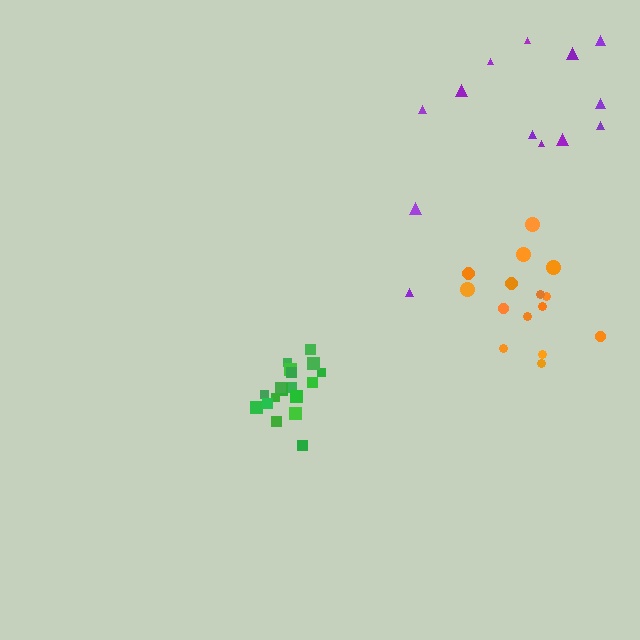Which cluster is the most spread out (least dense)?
Purple.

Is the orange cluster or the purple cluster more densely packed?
Orange.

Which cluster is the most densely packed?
Green.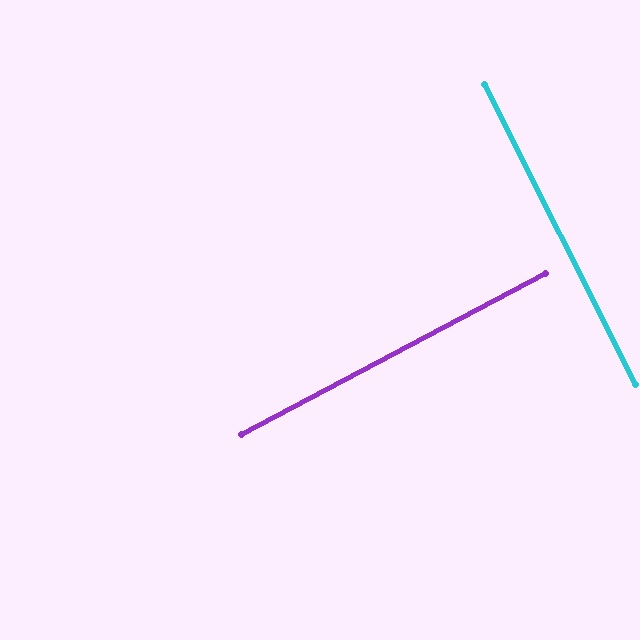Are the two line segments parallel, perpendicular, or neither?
Perpendicular — they meet at approximately 89°.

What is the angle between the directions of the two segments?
Approximately 89 degrees.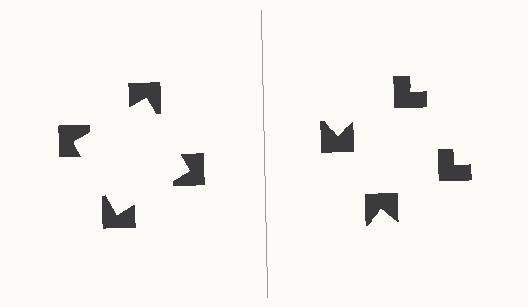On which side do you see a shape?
An illusory square appears on the left side. On the right side the wedge cuts are rotated, so no coherent shape forms.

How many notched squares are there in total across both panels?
8 — 4 on each side.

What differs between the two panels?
The notched squares are positioned identically on both sides; only the wedge orientations differ. On the left they align to a square; on the right they are misaligned.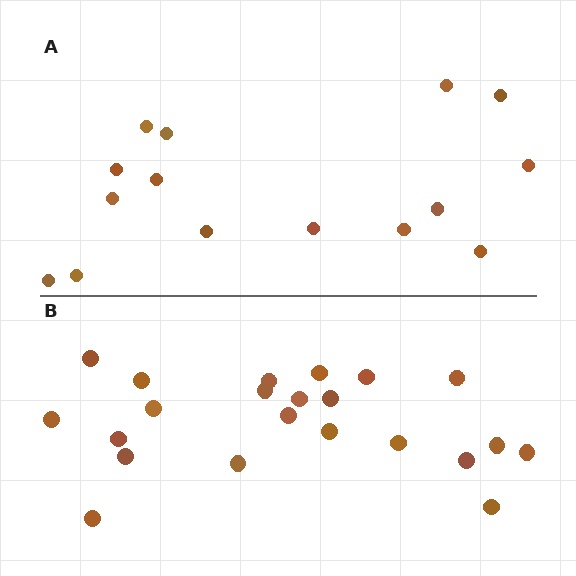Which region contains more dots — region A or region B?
Region B (the bottom region) has more dots.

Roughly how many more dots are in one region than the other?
Region B has roughly 8 or so more dots than region A.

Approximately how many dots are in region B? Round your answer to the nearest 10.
About 20 dots. (The exact count is 22, which rounds to 20.)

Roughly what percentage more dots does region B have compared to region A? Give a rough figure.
About 45% more.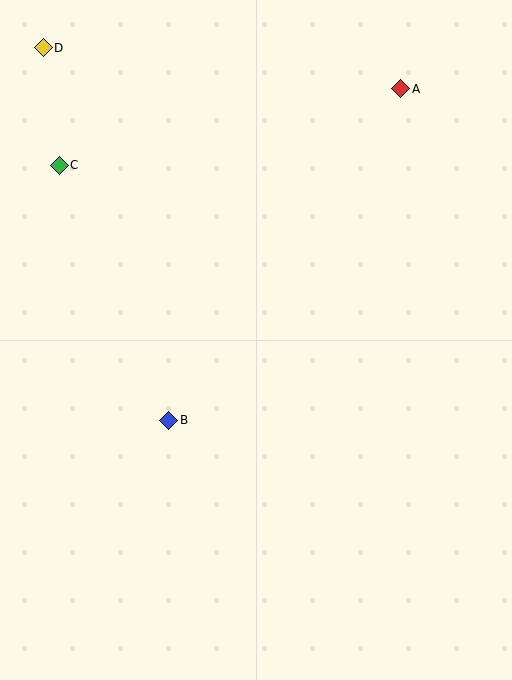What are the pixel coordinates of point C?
Point C is at (59, 165).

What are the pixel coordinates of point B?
Point B is at (169, 420).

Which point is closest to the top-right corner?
Point A is closest to the top-right corner.